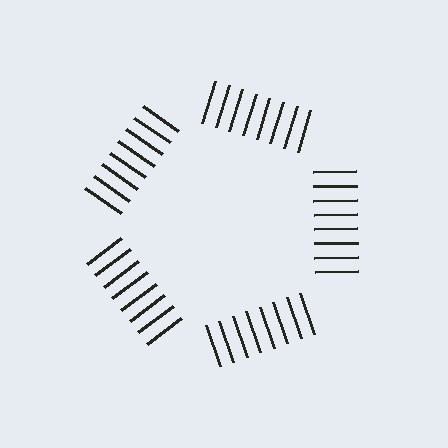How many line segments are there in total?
40 — 8 along each of the 5 edges.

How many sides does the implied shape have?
5 sides — the line-ends trace a pentagon.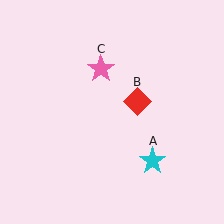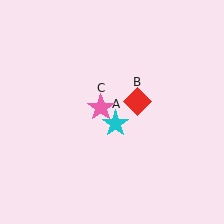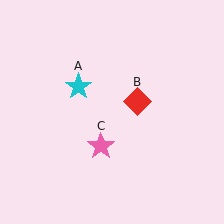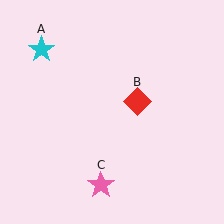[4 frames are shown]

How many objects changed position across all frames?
2 objects changed position: cyan star (object A), pink star (object C).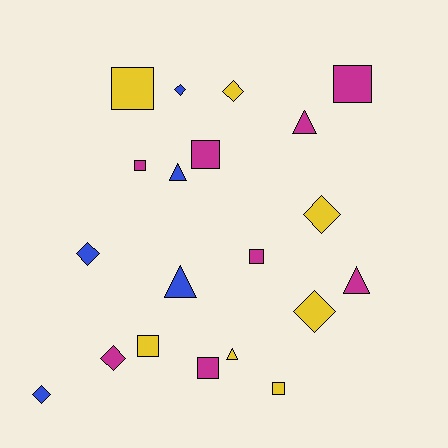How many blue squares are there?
There are no blue squares.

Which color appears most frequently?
Magenta, with 8 objects.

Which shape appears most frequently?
Square, with 8 objects.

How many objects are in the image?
There are 20 objects.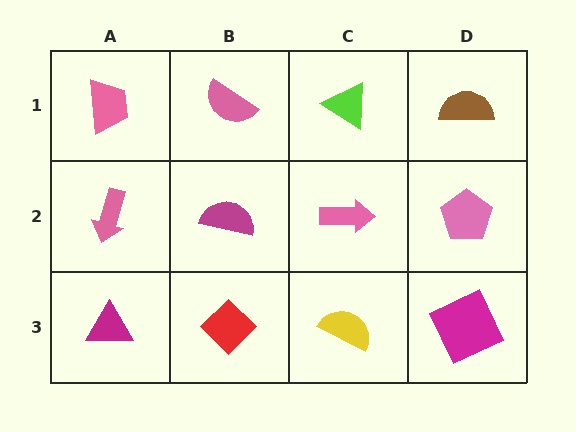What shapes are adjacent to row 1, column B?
A magenta semicircle (row 2, column B), a pink trapezoid (row 1, column A), a lime triangle (row 1, column C).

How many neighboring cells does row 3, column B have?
3.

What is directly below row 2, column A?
A magenta triangle.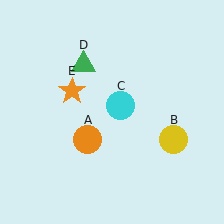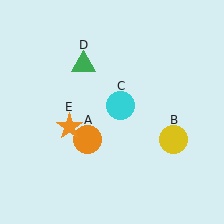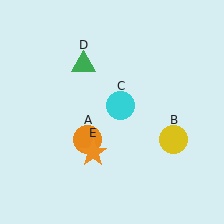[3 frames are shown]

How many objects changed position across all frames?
1 object changed position: orange star (object E).